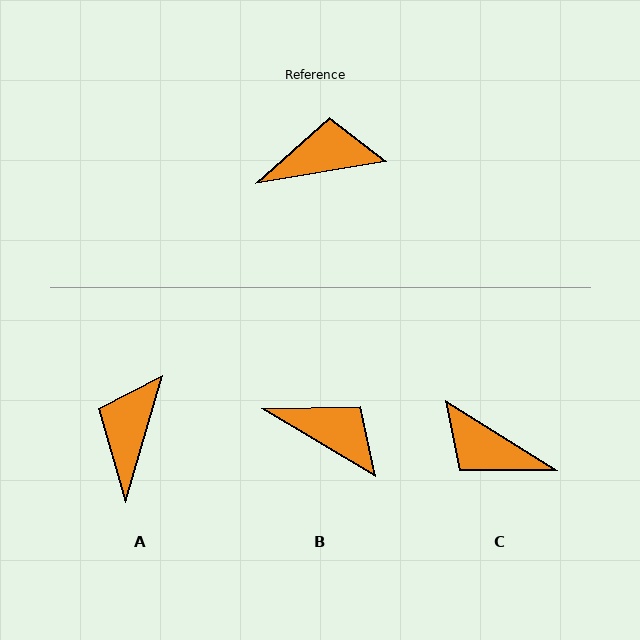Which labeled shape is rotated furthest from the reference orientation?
C, about 138 degrees away.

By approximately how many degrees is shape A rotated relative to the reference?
Approximately 64 degrees counter-clockwise.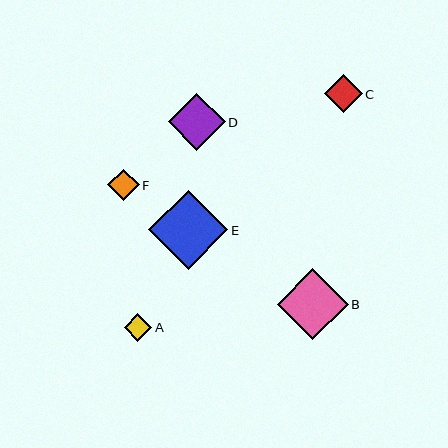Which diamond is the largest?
Diamond E is the largest with a size of approximately 79 pixels.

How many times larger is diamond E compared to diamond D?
Diamond E is approximately 1.4 times the size of diamond D.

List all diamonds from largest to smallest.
From largest to smallest: E, B, D, C, F, A.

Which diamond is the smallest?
Diamond A is the smallest with a size of approximately 27 pixels.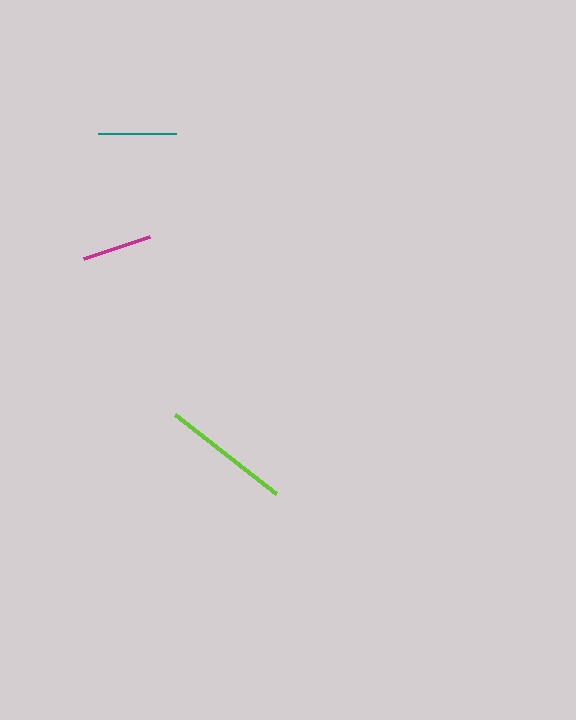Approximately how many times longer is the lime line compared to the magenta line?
The lime line is approximately 1.9 times the length of the magenta line.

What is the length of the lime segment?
The lime segment is approximately 129 pixels long.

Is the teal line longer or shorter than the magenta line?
The teal line is longer than the magenta line.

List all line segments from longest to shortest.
From longest to shortest: lime, teal, magenta.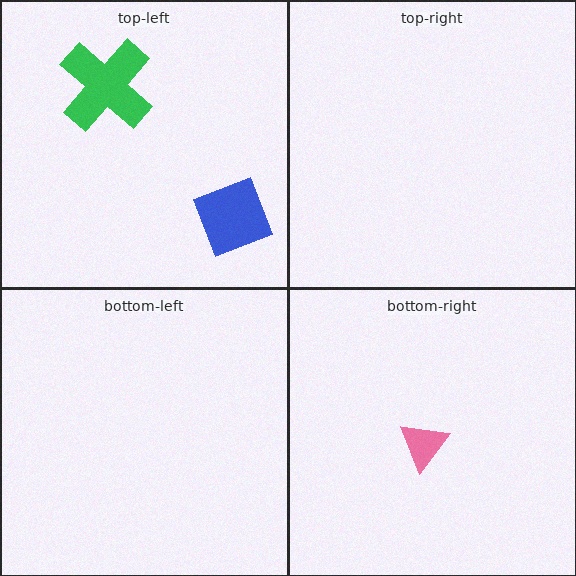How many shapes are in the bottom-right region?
1.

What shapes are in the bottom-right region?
The pink triangle.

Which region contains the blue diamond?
The top-left region.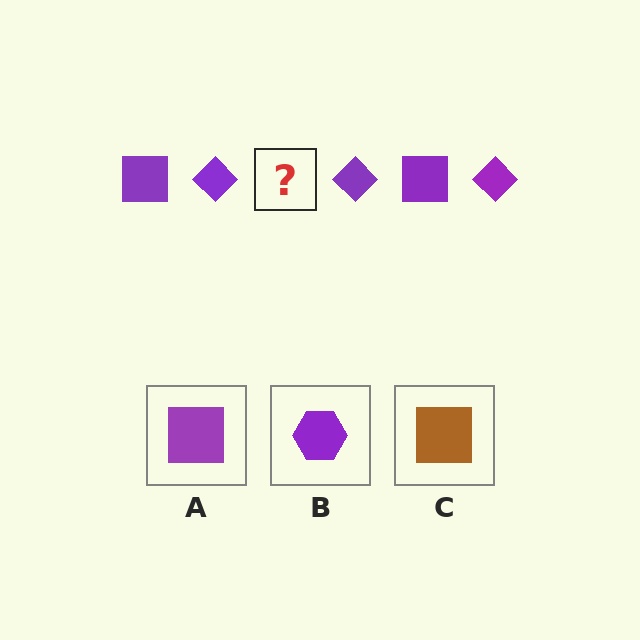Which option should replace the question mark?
Option A.